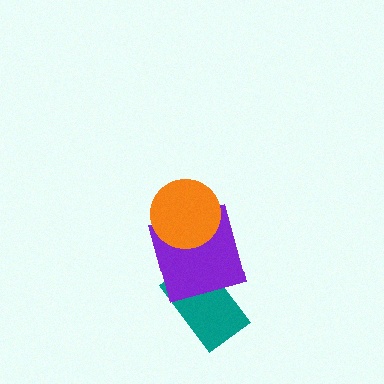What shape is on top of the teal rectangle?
The purple square is on top of the teal rectangle.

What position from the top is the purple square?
The purple square is 2nd from the top.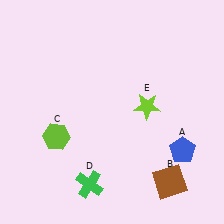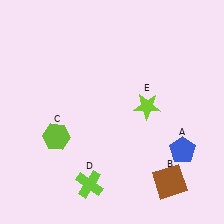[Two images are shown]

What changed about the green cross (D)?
In Image 1, D is green. In Image 2, it changed to lime.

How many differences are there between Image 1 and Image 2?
There is 1 difference between the two images.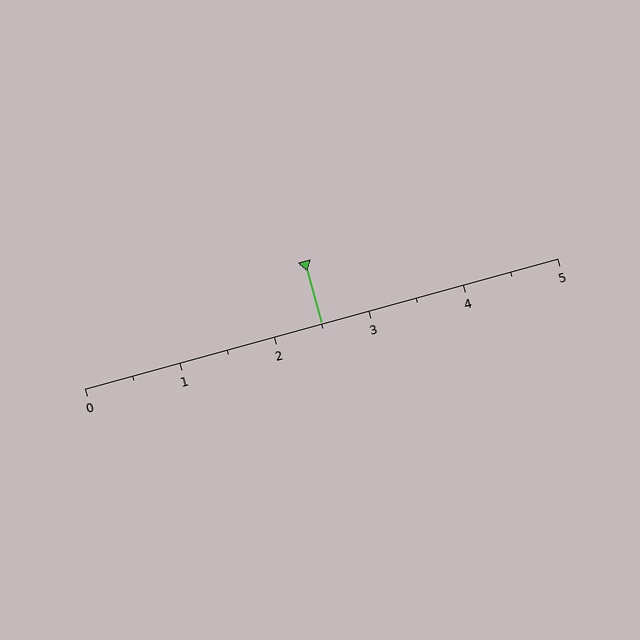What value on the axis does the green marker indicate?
The marker indicates approximately 2.5.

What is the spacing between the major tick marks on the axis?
The major ticks are spaced 1 apart.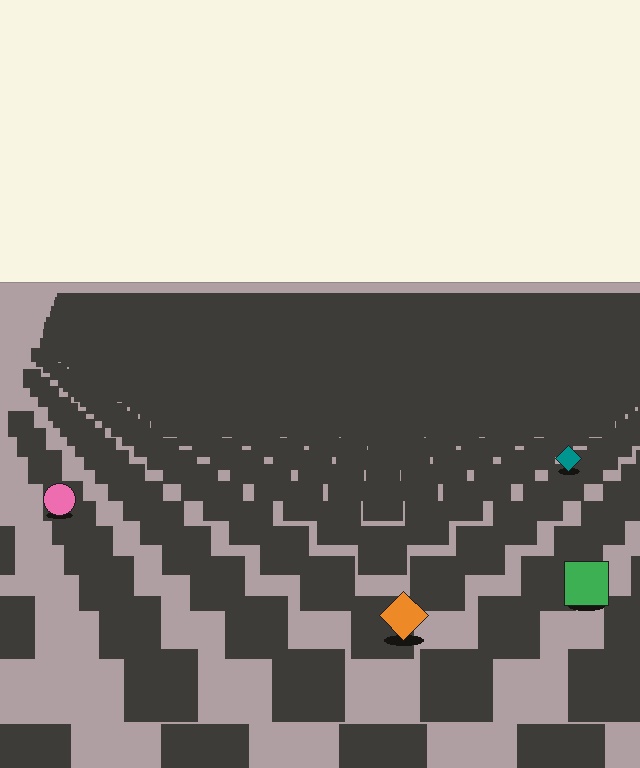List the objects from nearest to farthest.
From nearest to farthest: the orange diamond, the green square, the pink circle, the teal diamond.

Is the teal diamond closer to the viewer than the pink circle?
No. The pink circle is closer — you can tell from the texture gradient: the ground texture is coarser near it.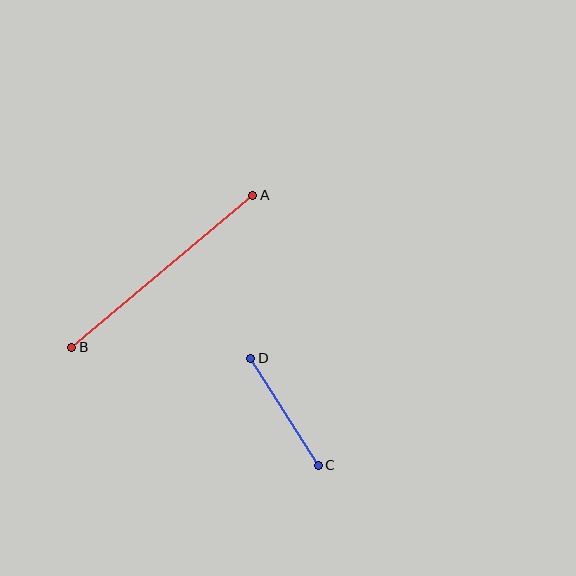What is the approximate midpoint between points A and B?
The midpoint is at approximately (162, 271) pixels.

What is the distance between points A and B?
The distance is approximately 236 pixels.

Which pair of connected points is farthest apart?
Points A and B are farthest apart.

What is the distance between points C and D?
The distance is approximately 127 pixels.